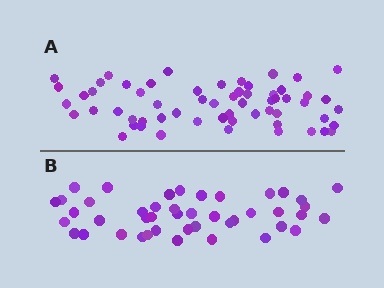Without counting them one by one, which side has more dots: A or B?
Region A (the top region) has more dots.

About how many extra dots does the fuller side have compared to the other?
Region A has approximately 15 more dots than region B.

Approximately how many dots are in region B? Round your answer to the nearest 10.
About 40 dots. (The exact count is 44, which rounds to 40.)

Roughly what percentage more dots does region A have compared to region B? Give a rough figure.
About 35% more.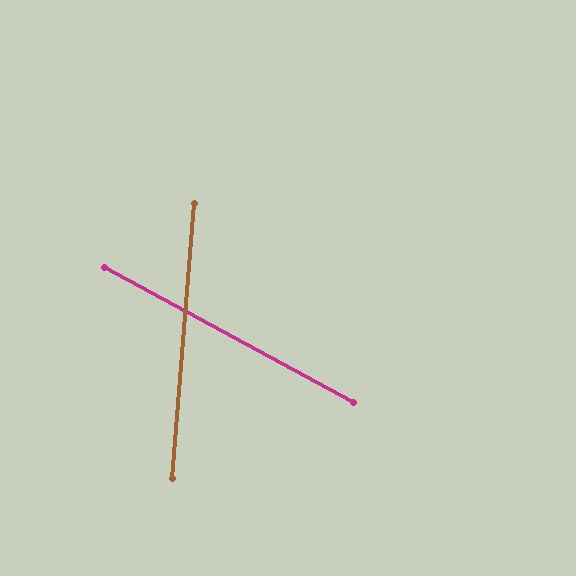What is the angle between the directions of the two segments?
Approximately 66 degrees.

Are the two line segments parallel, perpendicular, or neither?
Neither parallel nor perpendicular — they differ by about 66°.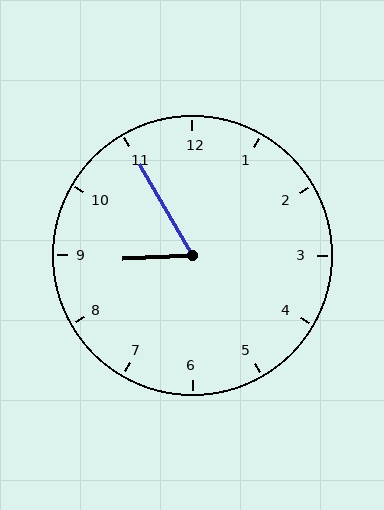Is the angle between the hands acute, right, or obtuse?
It is acute.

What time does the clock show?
8:55.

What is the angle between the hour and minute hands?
Approximately 62 degrees.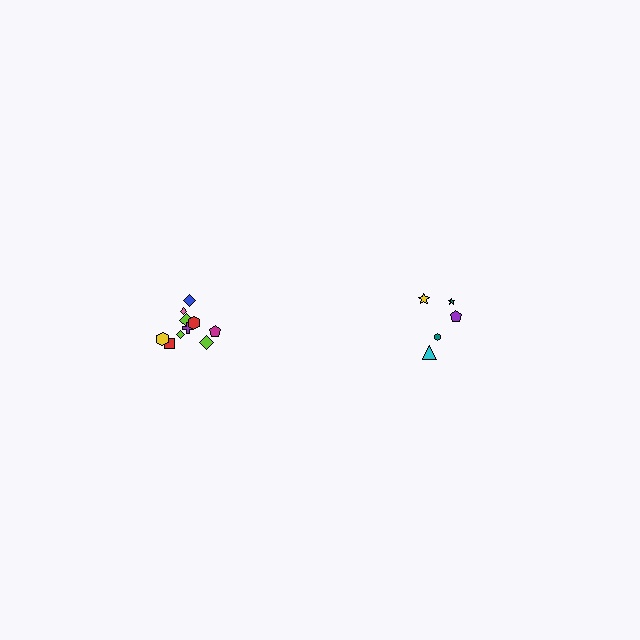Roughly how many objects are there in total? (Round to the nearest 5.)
Roughly 15 objects in total.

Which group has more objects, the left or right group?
The left group.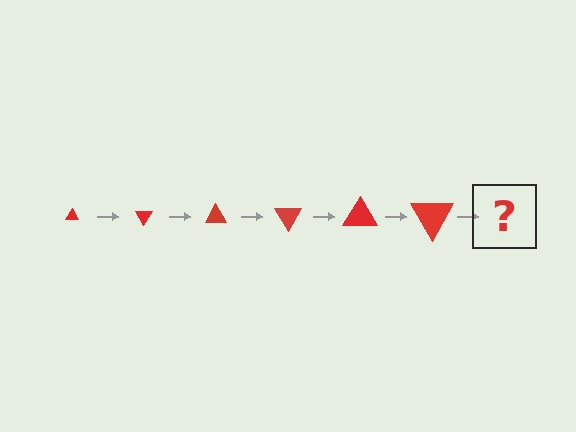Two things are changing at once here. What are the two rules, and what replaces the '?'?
The two rules are that the triangle grows larger each step and it rotates 60 degrees each step. The '?' should be a triangle, larger than the previous one and rotated 360 degrees from the start.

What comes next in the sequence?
The next element should be a triangle, larger than the previous one and rotated 360 degrees from the start.